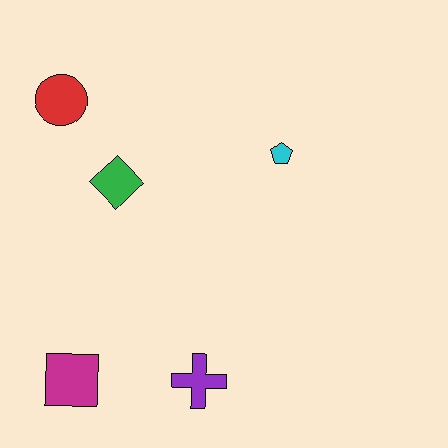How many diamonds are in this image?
There is 1 diamond.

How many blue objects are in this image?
There are no blue objects.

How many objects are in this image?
There are 5 objects.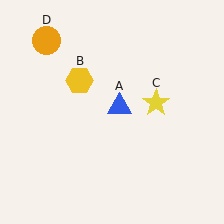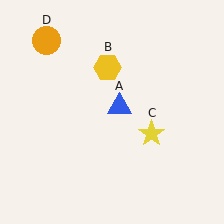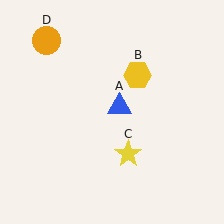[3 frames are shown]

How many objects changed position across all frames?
2 objects changed position: yellow hexagon (object B), yellow star (object C).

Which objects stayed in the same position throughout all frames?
Blue triangle (object A) and orange circle (object D) remained stationary.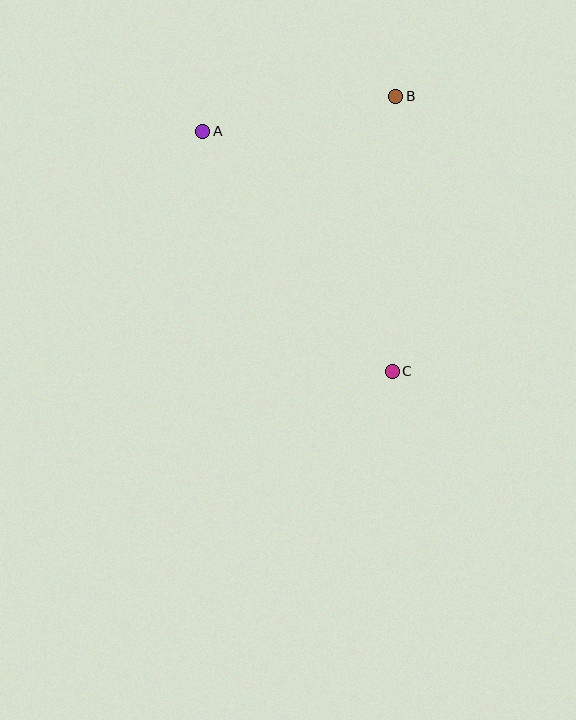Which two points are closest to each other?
Points A and B are closest to each other.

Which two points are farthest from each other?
Points A and C are farthest from each other.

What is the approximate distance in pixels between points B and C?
The distance between B and C is approximately 275 pixels.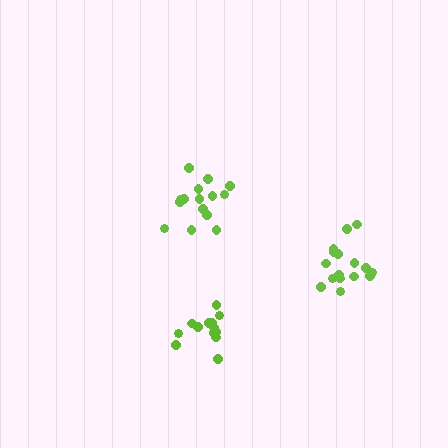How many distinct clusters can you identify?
There are 3 distinct clusters.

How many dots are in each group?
Group 1: 15 dots, Group 2: 13 dots, Group 3: 16 dots (44 total).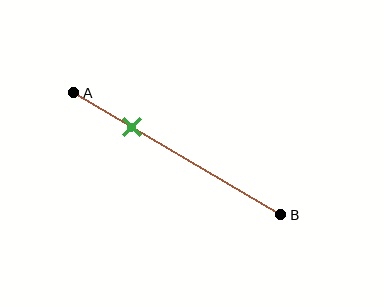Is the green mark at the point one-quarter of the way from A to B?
No, the mark is at about 30% from A, not at the 25% one-quarter point.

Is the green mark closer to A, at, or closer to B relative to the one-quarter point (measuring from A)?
The green mark is closer to point B than the one-quarter point of segment AB.